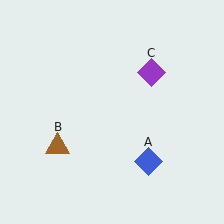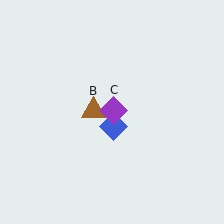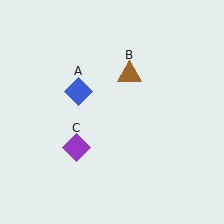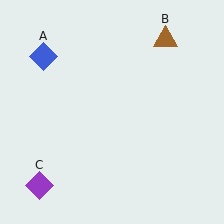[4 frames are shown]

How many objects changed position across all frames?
3 objects changed position: blue diamond (object A), brown triangle (object B), purple diamond (object C).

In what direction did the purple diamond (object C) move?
The purple diamond (object C) moved down and to the left.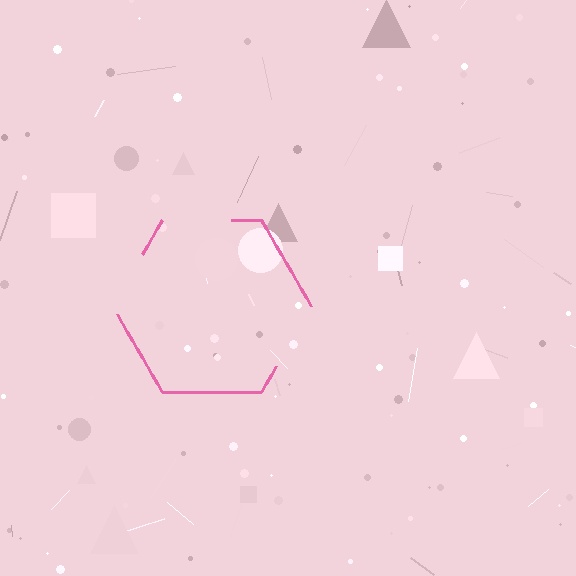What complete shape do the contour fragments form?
The contour fragments form a hexagon.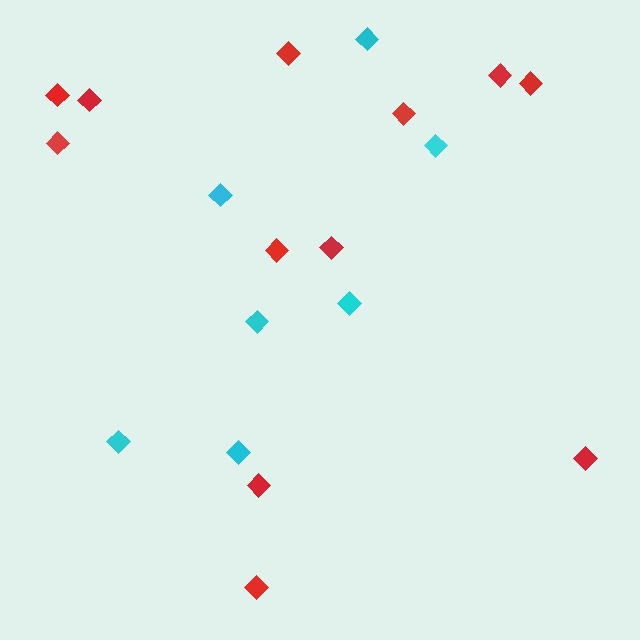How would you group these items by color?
There are 2 groups: one group of red diamonds (12) and one group of cyan diamonds (7).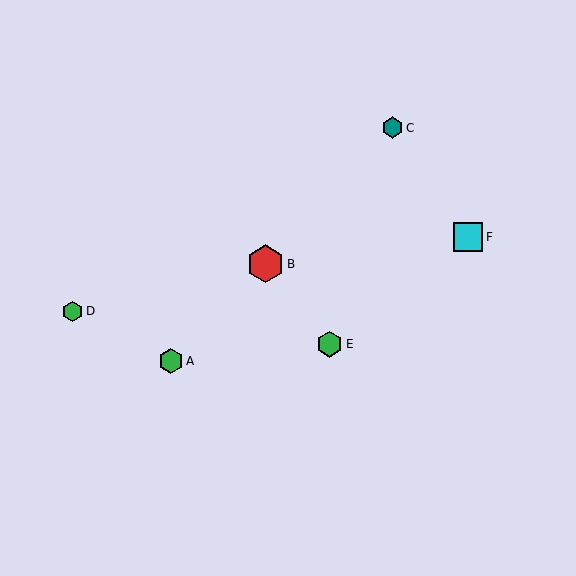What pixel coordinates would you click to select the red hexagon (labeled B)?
Click at (266, 264) to select the red hexagon B.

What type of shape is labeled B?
Shape B is a red hexagon.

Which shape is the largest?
The red hexagon (labeled B) is the largest.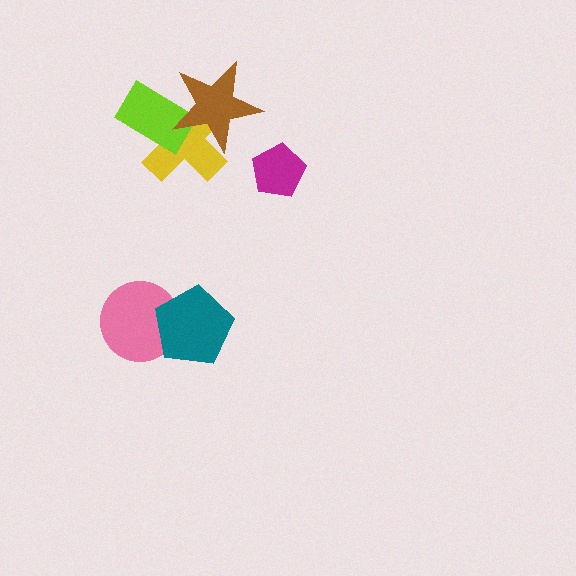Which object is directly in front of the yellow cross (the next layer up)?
The lime rectangle is directly in front of the yellow cross.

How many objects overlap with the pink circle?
1 object overlaps with the pink circle.